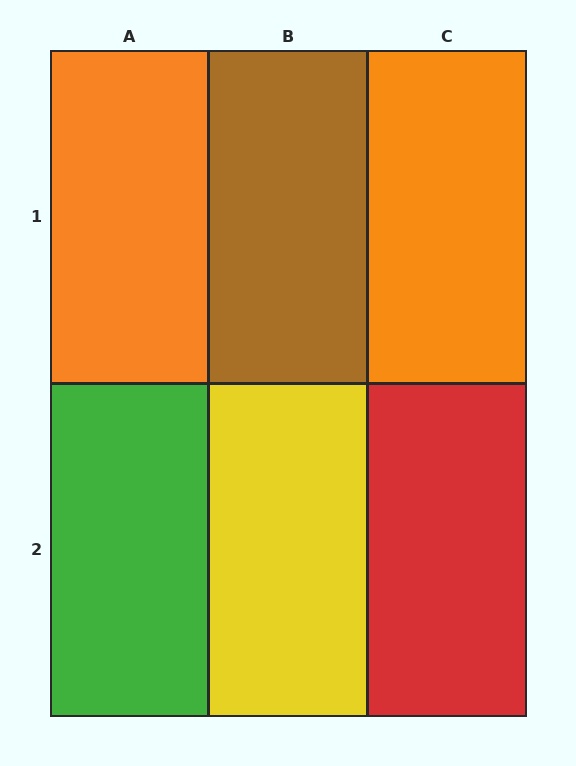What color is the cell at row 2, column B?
Yellow.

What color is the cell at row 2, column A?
Green.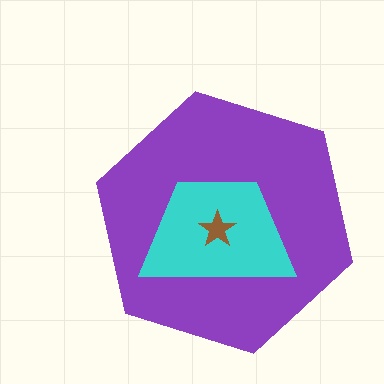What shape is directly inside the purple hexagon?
The cyan trapezoid.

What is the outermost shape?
The purple hexagon.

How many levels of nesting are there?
3.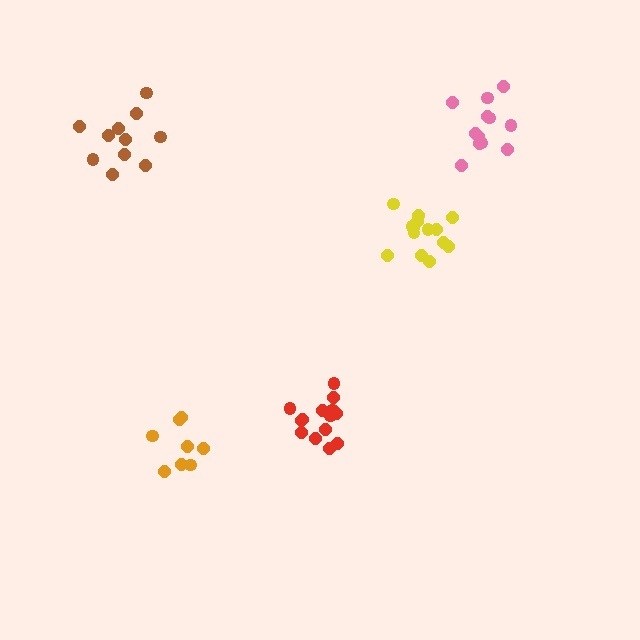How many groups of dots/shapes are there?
There are 5 groups.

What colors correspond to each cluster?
The clusters are colored: yellow, brown, orange, red, pink.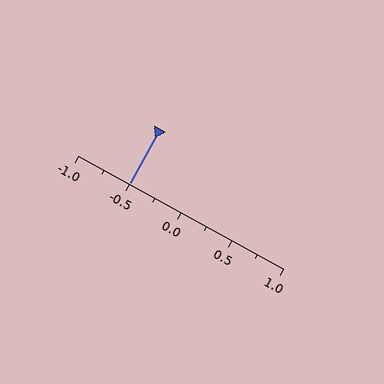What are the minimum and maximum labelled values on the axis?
The axis runs from -1.0 to 1.0.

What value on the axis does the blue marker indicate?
The marker indicates approximately -0.5.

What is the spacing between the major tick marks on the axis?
The major ticks are spaced 0.5 apart.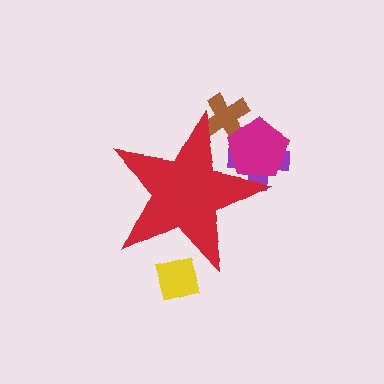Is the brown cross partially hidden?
Yes, the brown cross is partially hidden behind the red star.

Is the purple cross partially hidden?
Yes, the purple cross is partially hidden behind the red star.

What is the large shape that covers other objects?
A red star.